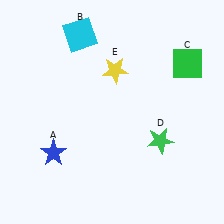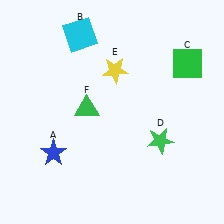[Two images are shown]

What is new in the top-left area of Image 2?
A green triangle (F) was added in the top-left area of Image 2.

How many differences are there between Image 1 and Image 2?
There is 1 difference between the two images.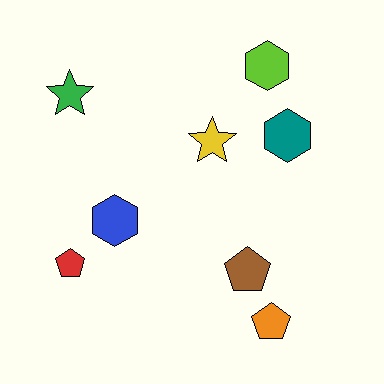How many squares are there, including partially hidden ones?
There are no squares.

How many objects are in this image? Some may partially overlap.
There are 8 objects.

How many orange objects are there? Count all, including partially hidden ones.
There is 1 orange object.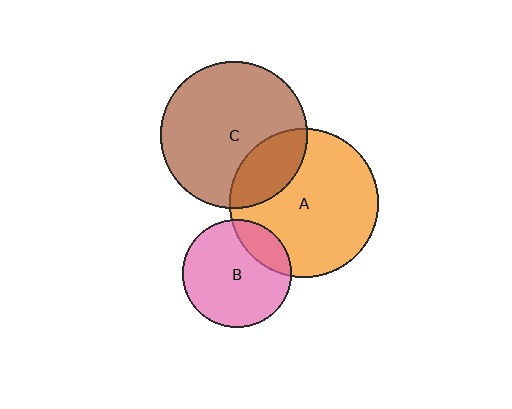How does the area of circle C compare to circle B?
Approximately 1.8 times.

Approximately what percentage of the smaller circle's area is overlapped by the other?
Approximately 25%.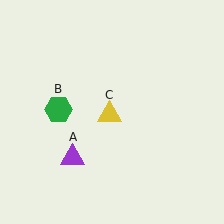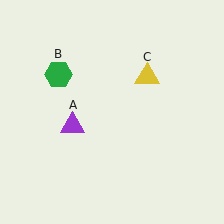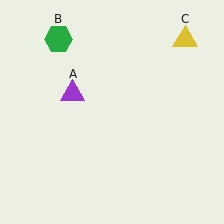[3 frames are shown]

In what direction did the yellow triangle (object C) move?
The yellow triangle (object C) moved up and to the right.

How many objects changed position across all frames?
3 objects changed position: purple triangle (object A), green hexagon (object B), yellow triangle (object C).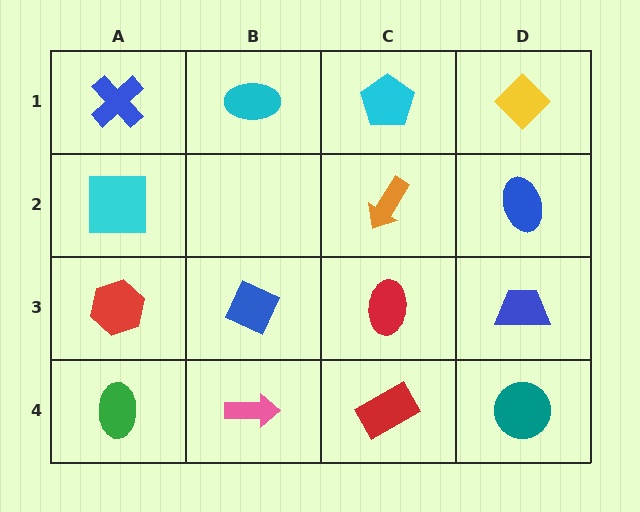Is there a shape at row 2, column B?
No, that cell is empty.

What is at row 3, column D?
A blue trapezoid.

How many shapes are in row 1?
4 shapes.